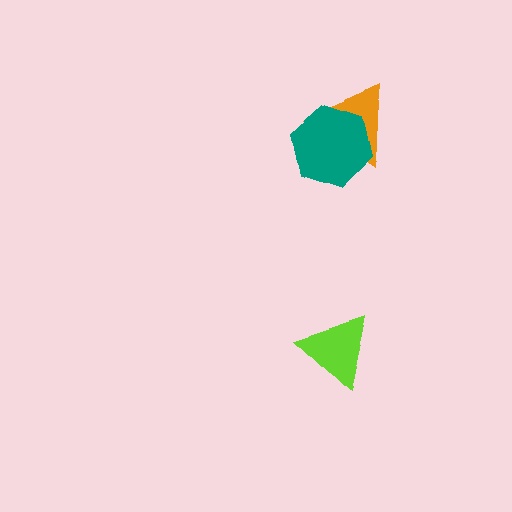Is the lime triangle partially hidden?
No, no other shape covers it.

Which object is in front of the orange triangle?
The teal hexagon is in front of the orange triangle.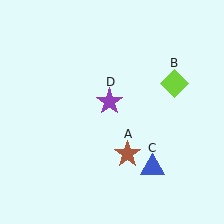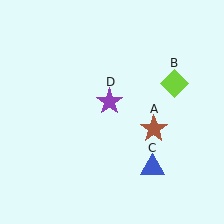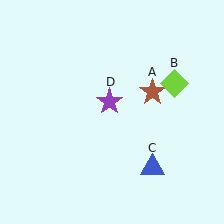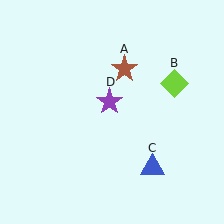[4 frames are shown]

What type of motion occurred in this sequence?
The brown star (object A) rotated counterclockwise around the center of the scene.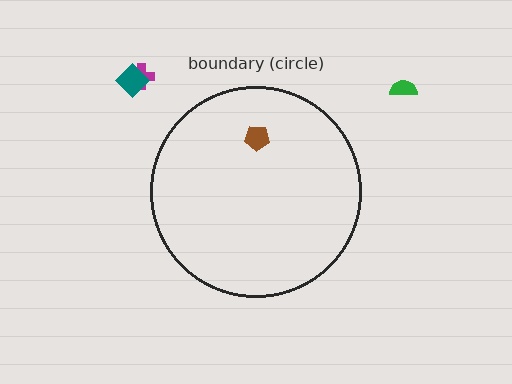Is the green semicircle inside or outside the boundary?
Outside.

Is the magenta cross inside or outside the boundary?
Outside.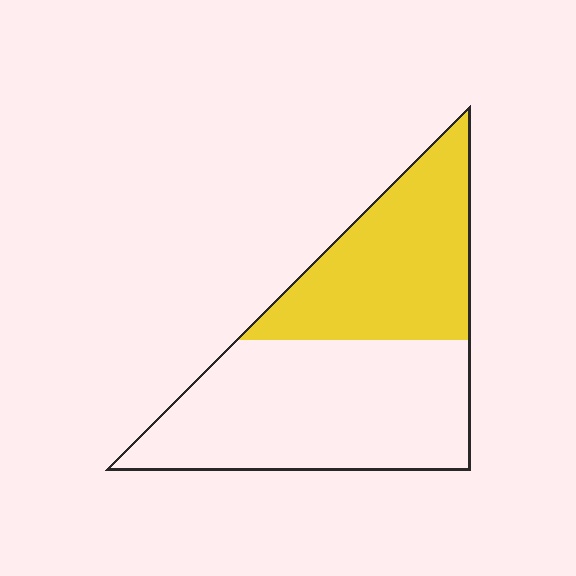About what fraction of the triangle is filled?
About two fifths (2/5).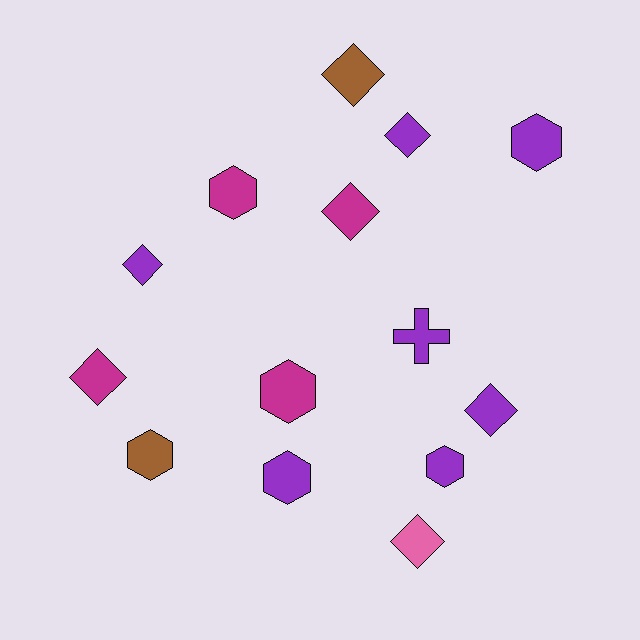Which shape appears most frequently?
Diamond, with 7 objects.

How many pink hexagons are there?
There are no pink hexagons.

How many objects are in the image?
There are 14 objects.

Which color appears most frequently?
Purple, with 7 objects.